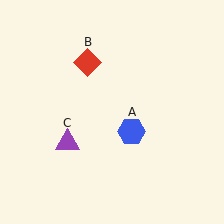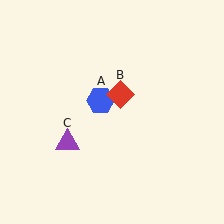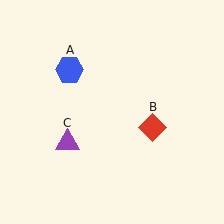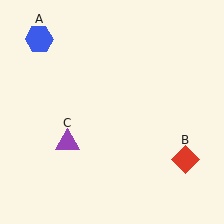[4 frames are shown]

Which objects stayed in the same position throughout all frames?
Purple triangle (object C) remained stationary.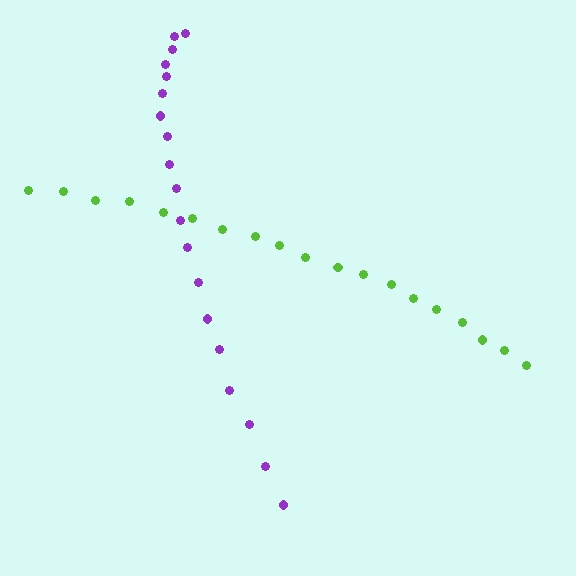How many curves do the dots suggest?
There are 2 distinct paths.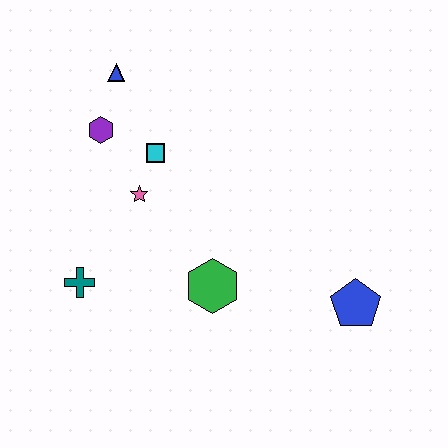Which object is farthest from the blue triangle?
The blue pentagon is farthest from the blue triangle.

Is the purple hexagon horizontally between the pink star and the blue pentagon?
No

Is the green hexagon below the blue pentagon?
No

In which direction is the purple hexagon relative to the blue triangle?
The purple hexagon is below the blue triangle.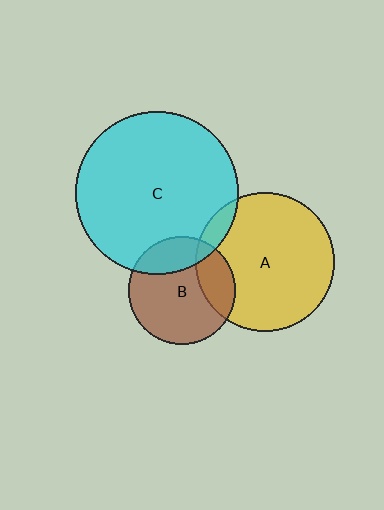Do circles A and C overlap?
Yes.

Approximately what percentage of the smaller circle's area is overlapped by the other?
Approximately 10%.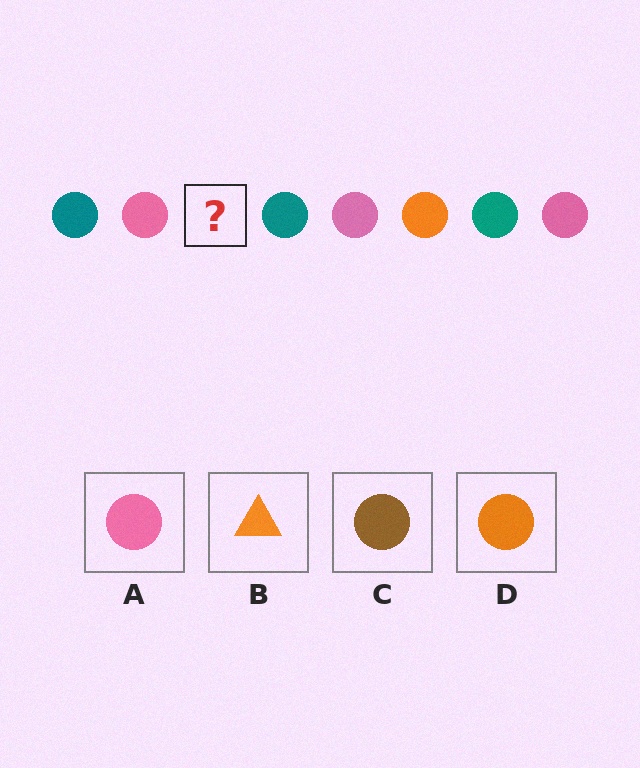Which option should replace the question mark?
Option D.